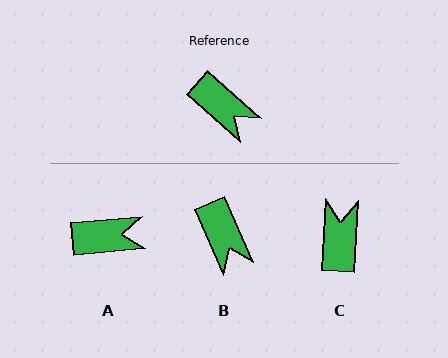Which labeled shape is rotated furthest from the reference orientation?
C, about 128 degrees away.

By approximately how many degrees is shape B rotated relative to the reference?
Approximately 24 degrees clockwise.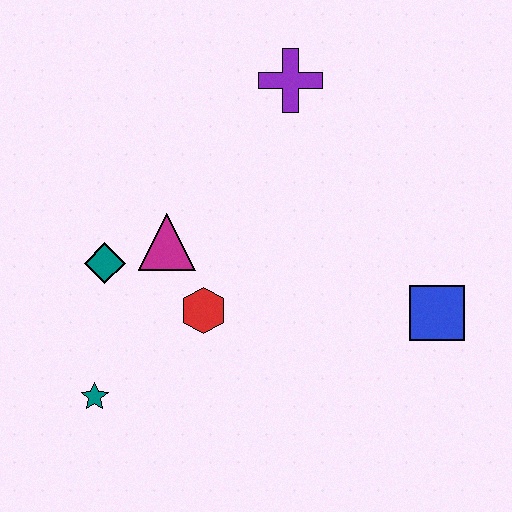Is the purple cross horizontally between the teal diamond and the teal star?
No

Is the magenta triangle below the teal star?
No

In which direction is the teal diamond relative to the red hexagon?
The teal diamond is to the left of the red hexagon.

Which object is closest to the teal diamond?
The magenta triangle is closest to the teal diamond.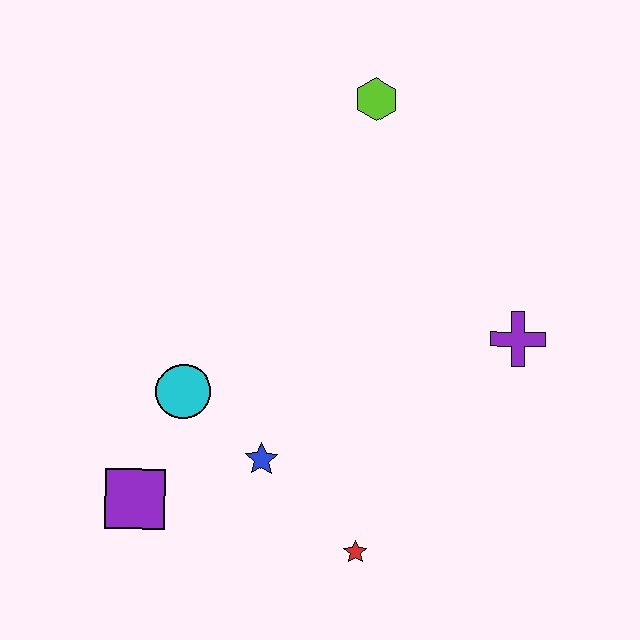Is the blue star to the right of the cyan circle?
Yes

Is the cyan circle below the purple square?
No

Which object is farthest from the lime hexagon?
The purple square is farthest from the lime hexagon.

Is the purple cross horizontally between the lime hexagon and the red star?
No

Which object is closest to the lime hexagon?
The purple cross is closest to the lime hexagon.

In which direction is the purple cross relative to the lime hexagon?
The purple cross is below the lime hexagon.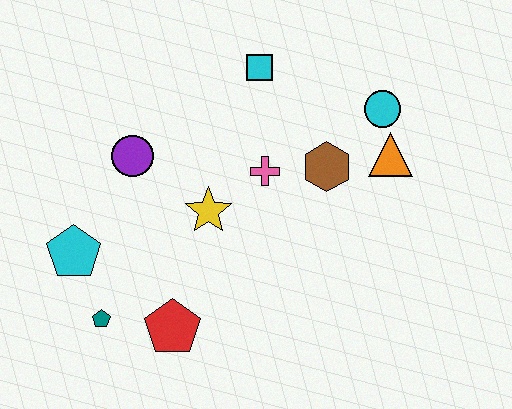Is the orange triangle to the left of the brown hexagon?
No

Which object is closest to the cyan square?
The pink cross is closest to the cyan square.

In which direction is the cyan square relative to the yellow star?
The cyan square is above the yellow star.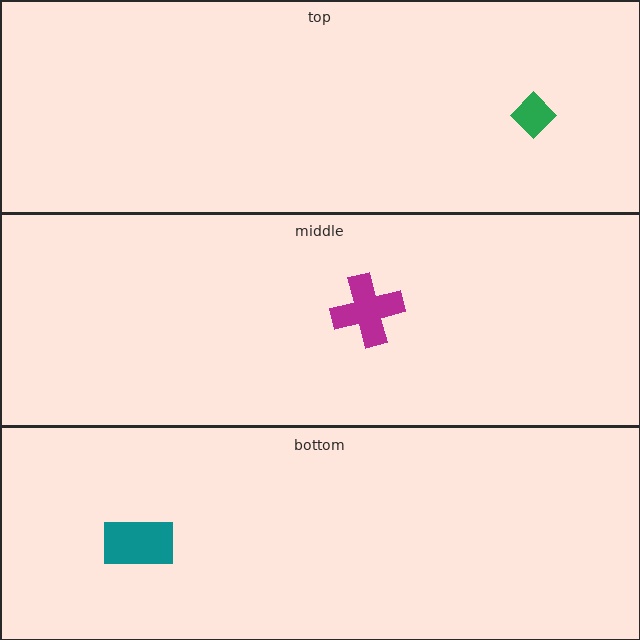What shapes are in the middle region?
The magenta cross.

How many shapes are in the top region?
1.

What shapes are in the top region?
The green diamond.